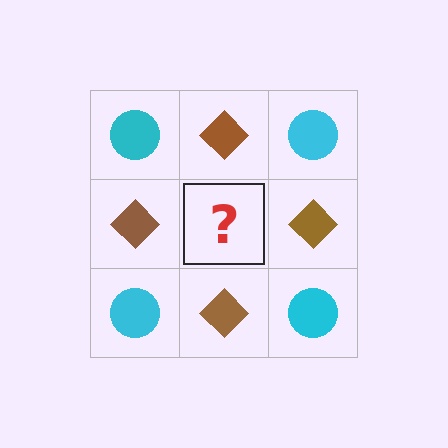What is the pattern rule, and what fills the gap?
The rule is that it alternates cyan circle and brown diamond in a checkerboard pattern. The gap should be filled with a cyan circle.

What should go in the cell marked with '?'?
The missing cell should contain a cyan circle.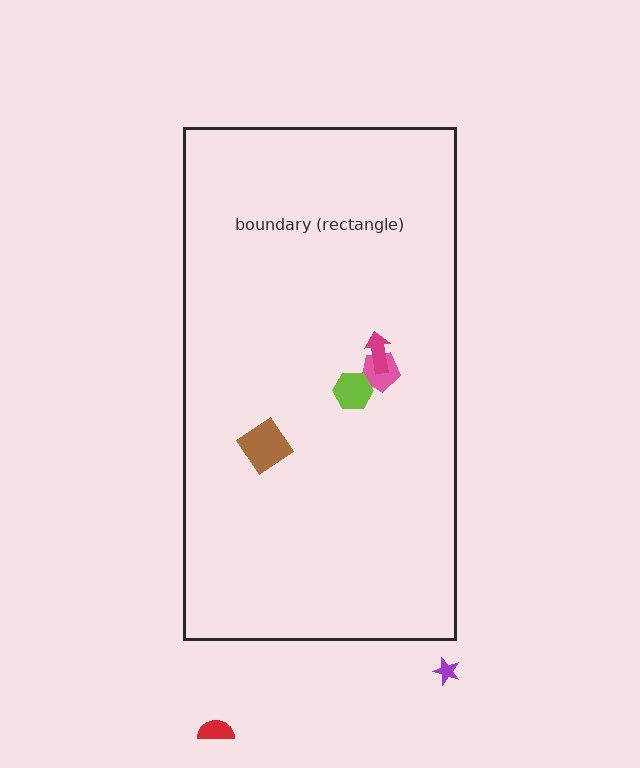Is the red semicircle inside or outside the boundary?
Outside.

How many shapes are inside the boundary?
4 inside, 2 outside.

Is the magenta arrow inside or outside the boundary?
Inside.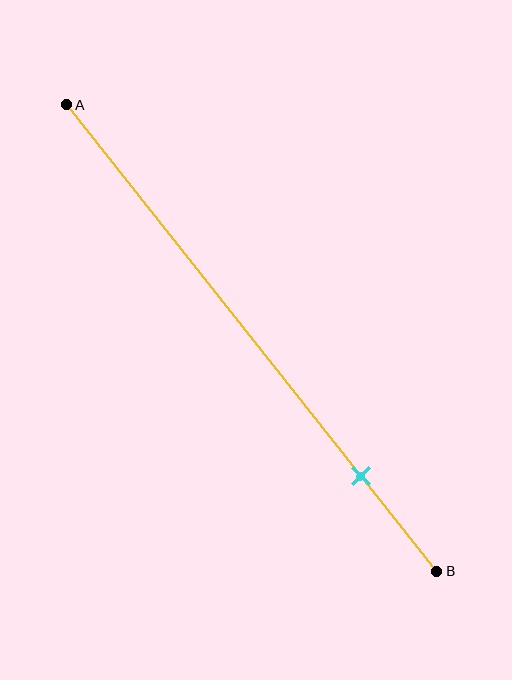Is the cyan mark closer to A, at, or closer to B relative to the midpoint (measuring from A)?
The cyan mark is closer to point B than the midpoint of segment AB.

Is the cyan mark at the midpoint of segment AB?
No, the mark is at about 80% from A, not at the 50% midpoint.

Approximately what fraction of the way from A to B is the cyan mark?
The cyan mark is approximately 80% of the way from A to B.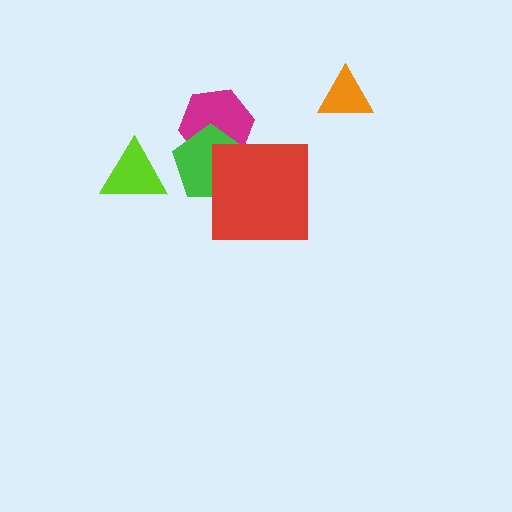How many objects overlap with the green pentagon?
2 objects overlap with the green pentagon.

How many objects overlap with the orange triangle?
0 objects overlap with the orange triangle.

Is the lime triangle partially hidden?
No, no other shape covers it.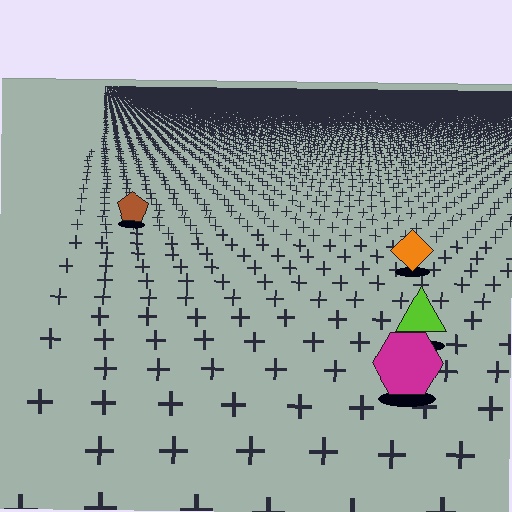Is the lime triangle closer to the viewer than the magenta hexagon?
No. The magenta hexagon is closer — you can tell from the texture gradient: the ground texture is coarser near it.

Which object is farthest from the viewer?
The brown pentagon is farthest from the viewer. It appears smaller and the ground texture around it is denser.